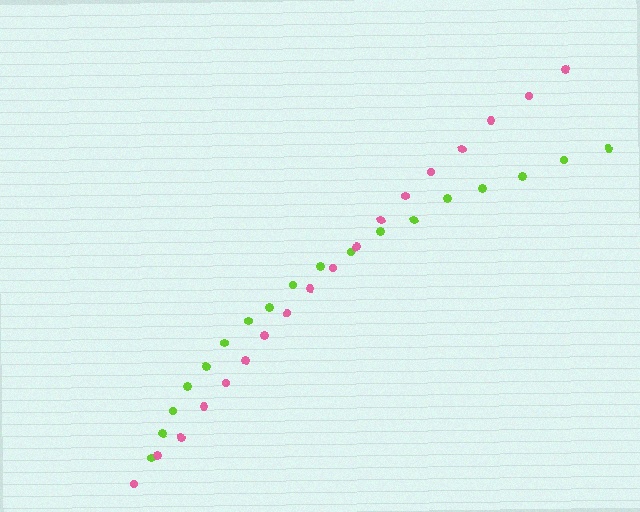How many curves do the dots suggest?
There are 2 distinct paths.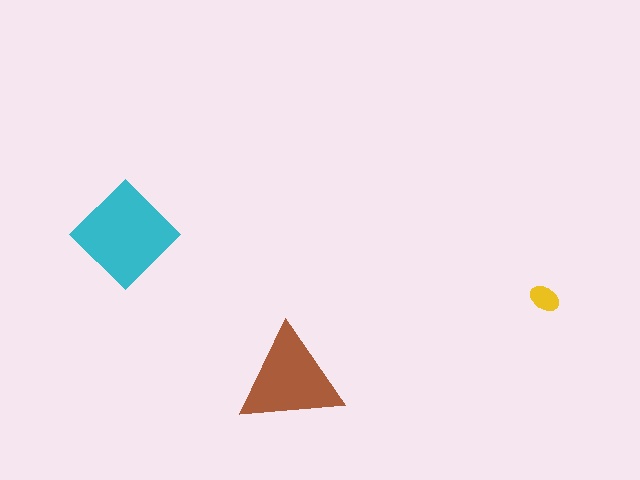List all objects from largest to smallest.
The cyan diamond, the brown triangle, the yellow ellipse.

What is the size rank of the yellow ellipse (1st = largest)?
3rd.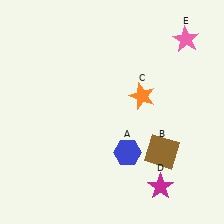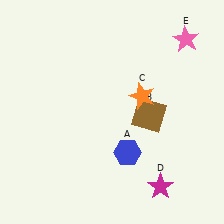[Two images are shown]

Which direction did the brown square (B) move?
The brown square (B) moved up.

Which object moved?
The brown square (B) moved up.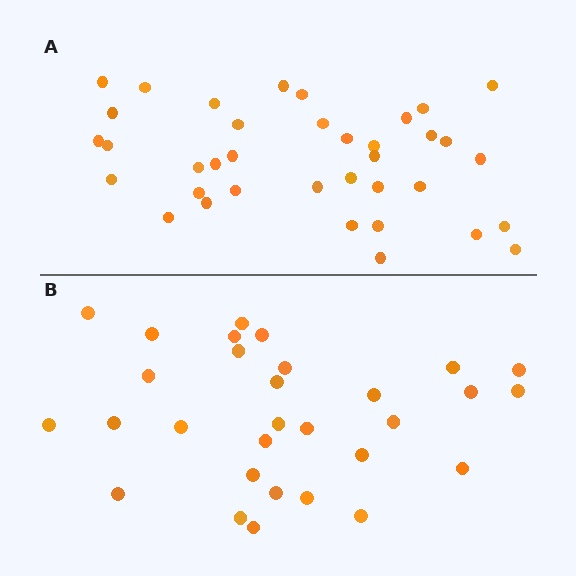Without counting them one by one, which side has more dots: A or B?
Region A (the top region) has more dots.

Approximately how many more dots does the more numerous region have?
Region A has roughly 8 or so more dots than region B.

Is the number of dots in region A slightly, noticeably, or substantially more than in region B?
Region A has only slightly more — the two regions are fairly close. The ratio is roughly 1.2 to 1.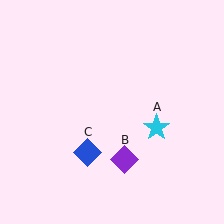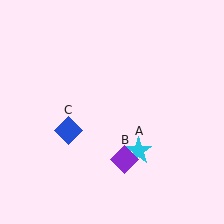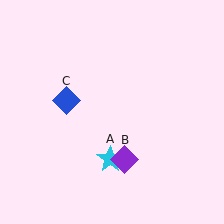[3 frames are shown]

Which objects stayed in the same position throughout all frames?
Purple diamond (object B) remained stationary.